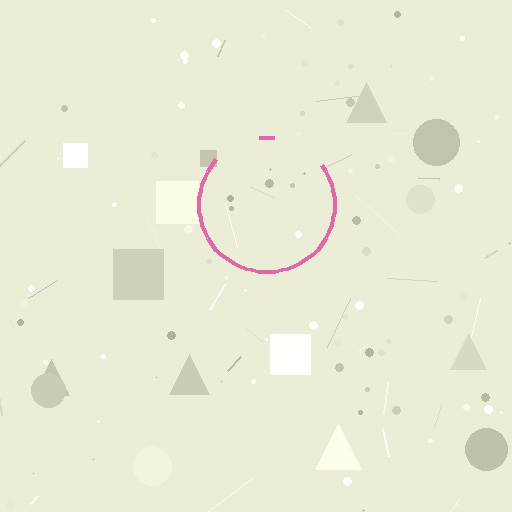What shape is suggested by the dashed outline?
The dashed outline suggests a circle.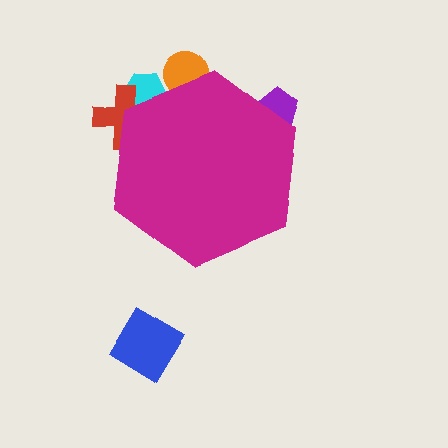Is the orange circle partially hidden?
Yes, the orange circle is partially hidden behind the magenta hexagon.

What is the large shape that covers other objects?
A magenta hexagon.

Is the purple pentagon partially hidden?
Yes, the purple pentagon is partially hidden behind the magenta hexagon.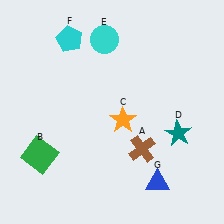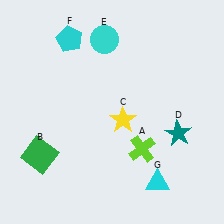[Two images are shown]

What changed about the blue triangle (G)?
In Image 1, G is blue. In Image 2, it changed to cyan.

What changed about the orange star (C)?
In Image 1, C is orange. In Image 2, it changed to yellow.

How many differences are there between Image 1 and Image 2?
There are 3 differences between the two images.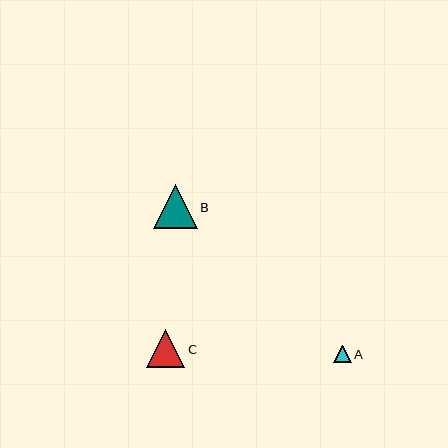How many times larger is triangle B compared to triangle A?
Triangle B is approximately 2.5 times the size of triangle A.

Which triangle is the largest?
Triangle B is the largest with a size of approximately 44 pixels.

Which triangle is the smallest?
Triangle A is the smallest with a size of approximately 18 pixels.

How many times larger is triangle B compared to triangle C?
Triangle B is approximately 1.1 times the size of triangle C.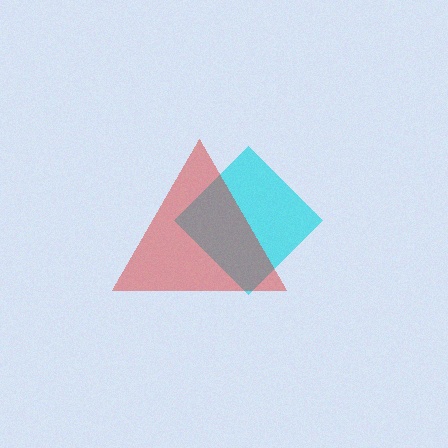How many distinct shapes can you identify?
There are 2 distinct shapes: a cyan diamond, a red triangle.